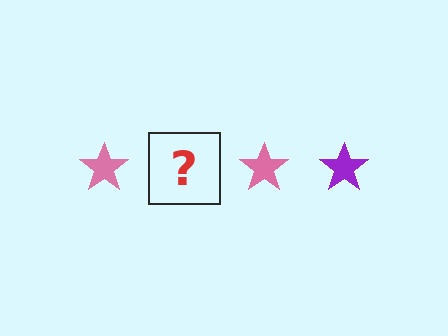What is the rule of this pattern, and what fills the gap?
The rule is that the pattern cycles through pink, purple stars. The gap should be filled with a purple star.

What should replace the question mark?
The question mark should be replaced with a purple star.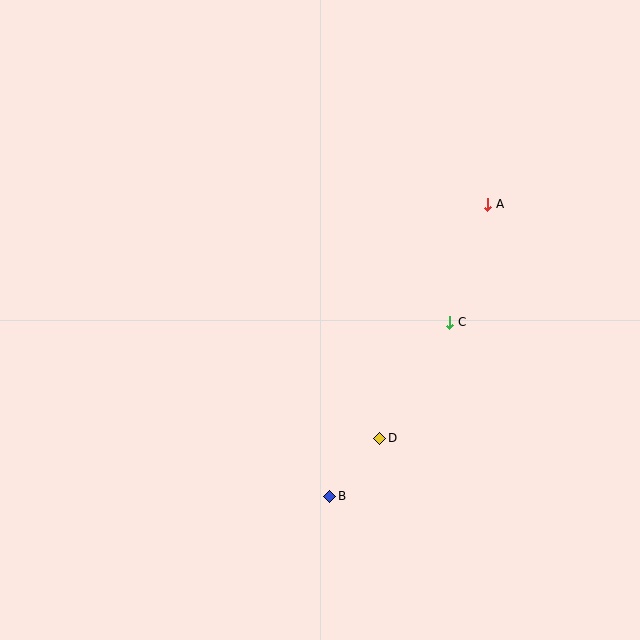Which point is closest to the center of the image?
Point C at (450, 322) is closest to the center.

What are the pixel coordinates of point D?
Point D is at (380, 439).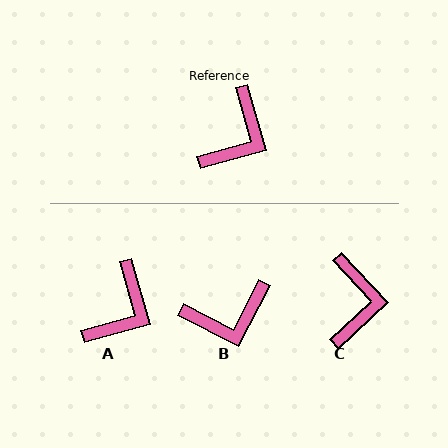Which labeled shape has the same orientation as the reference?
A.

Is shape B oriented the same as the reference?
No, it is off by about 43 degrees.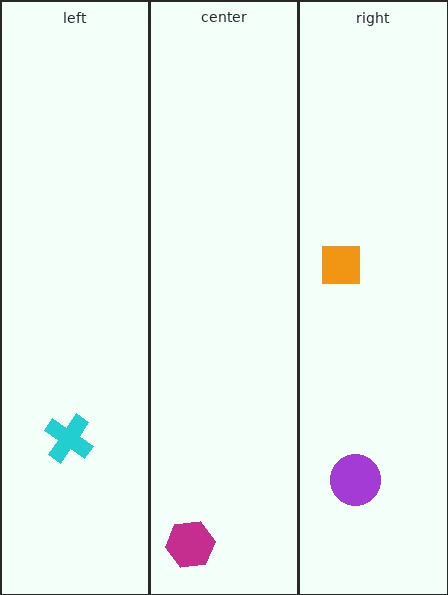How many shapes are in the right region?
2.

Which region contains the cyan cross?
The left region.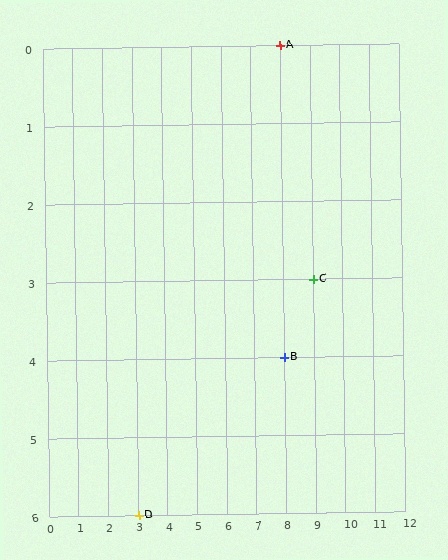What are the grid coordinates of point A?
Point A is at grid coordinates (8, 0).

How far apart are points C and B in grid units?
Points C and B are 1 column and 1 row apart (about 1.4 grid units diagonally).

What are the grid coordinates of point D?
Point D is at grid coordinates (3, 6).